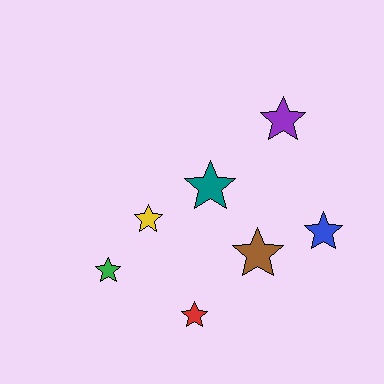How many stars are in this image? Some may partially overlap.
There are 7 stars.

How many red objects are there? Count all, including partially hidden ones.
There is 1 red object.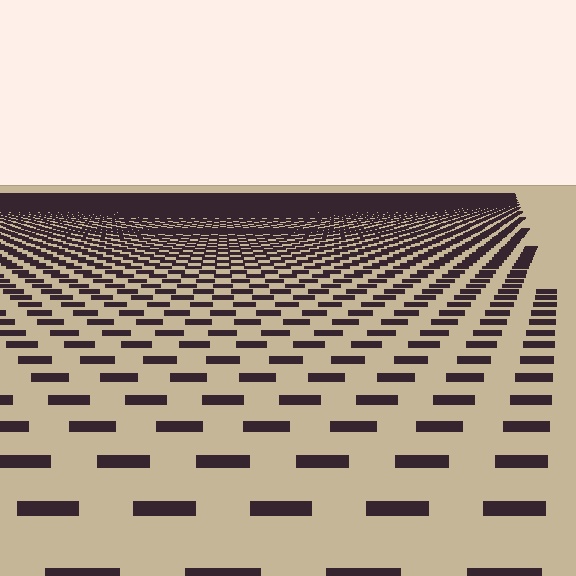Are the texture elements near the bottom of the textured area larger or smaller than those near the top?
Larger. Near the bottom, elements are closer to the viewer and appear at a bigger on-screen size.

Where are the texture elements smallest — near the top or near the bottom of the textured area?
Near the top.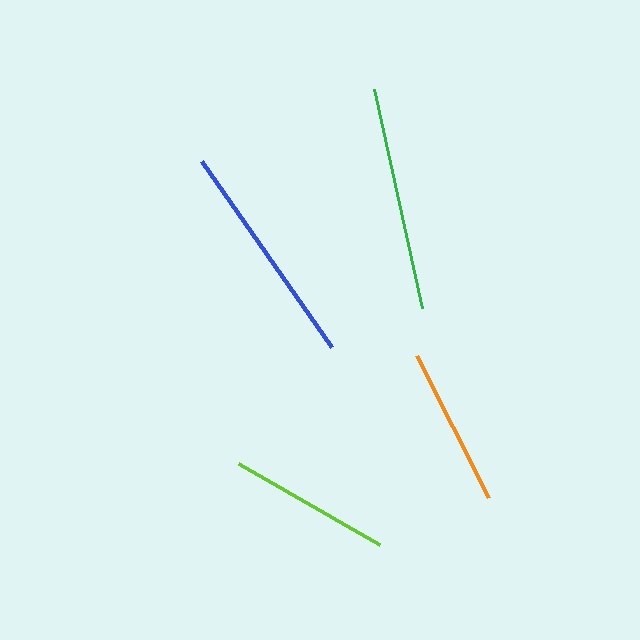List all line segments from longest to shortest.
From longest to shortest: blue, green, lime, orange.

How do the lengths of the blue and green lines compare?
The blue and green lines are approximately the same length.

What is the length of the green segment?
The green segment is approximately 224 pixels long.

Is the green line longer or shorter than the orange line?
The green line is longer than the orange line.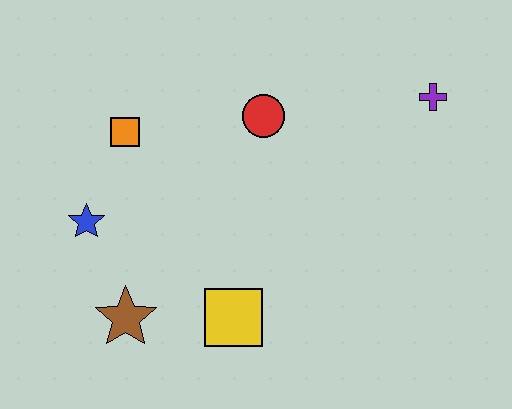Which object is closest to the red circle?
The orange square is closest to the red circle.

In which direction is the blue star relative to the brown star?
The blue star is above the brown star.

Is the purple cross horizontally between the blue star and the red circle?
No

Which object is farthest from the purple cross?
The brown star is farthest from the purple cross.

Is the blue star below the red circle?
Yes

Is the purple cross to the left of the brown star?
No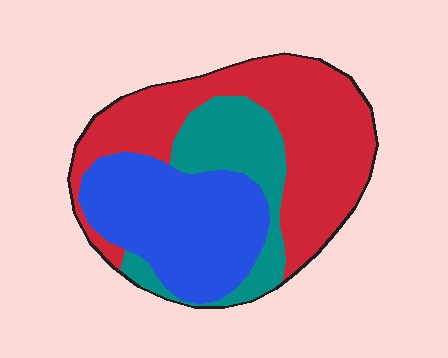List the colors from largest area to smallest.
From largest to smallest: red, blue, teal.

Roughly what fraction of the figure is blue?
Blue covers about 35% of the figure.